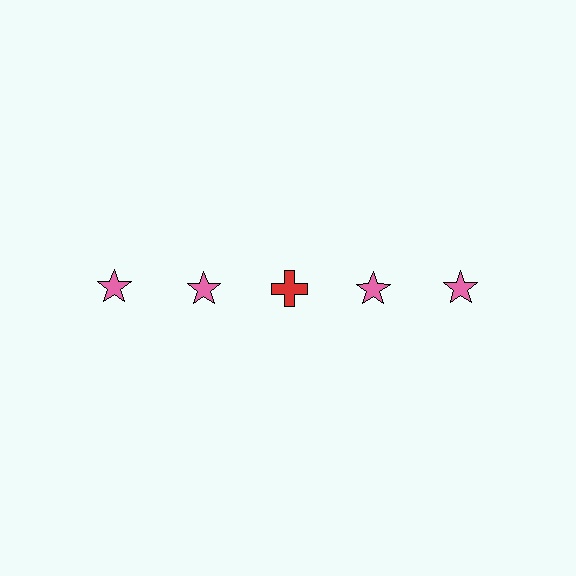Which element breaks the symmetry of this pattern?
The red cross in the top row, center column breaks the symmetry. All other shapes are pink stars.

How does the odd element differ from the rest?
It differs in both color (red instead of pink) and shape (cross instead of star).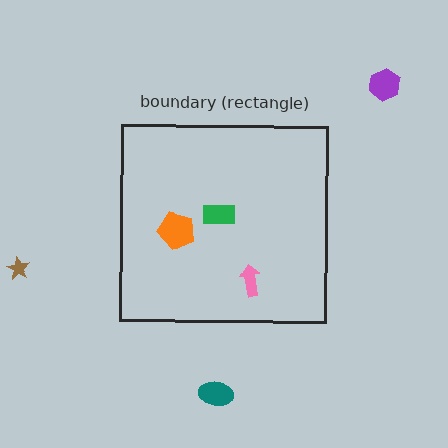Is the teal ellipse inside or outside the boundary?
Outside.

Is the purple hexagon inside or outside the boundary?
Outside.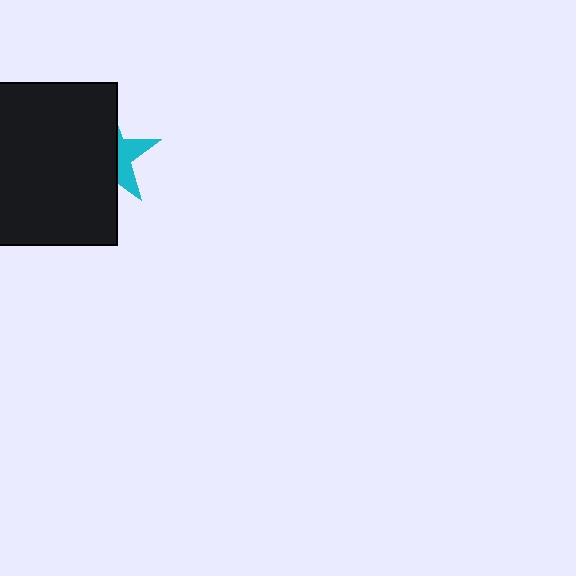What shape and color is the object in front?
The object in front is a black rectangle.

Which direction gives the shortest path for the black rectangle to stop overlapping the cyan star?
Moving left gives the shortest separation.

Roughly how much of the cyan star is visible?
A small part of it is visible (roughly 34%).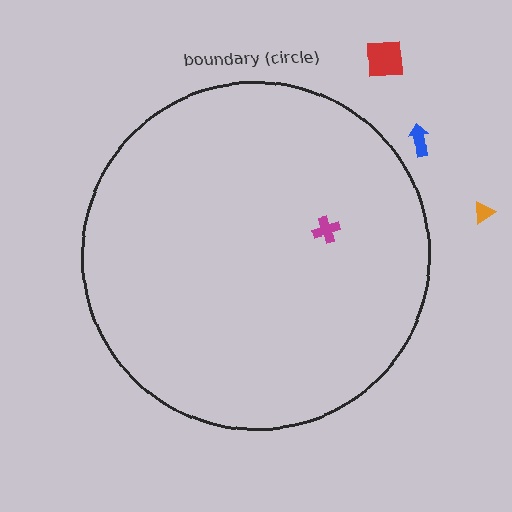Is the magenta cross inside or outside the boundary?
Inside.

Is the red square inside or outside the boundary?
Outside.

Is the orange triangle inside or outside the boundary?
Outside.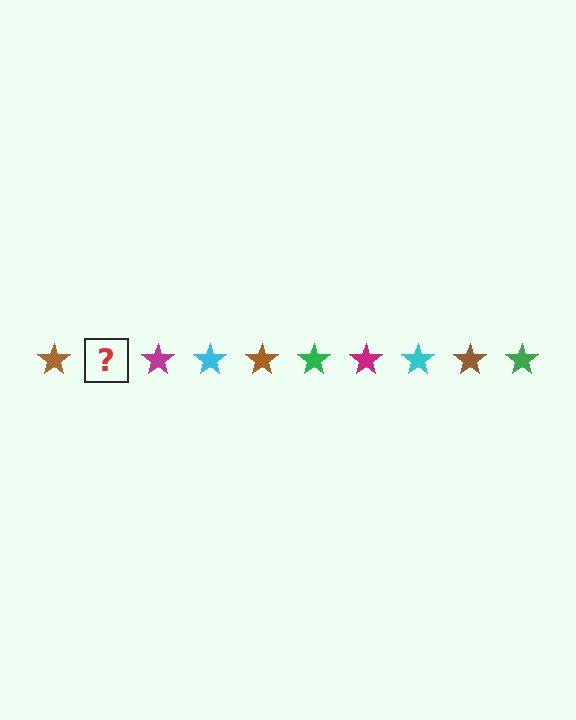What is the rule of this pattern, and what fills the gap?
The rule is that the pattern cycles through brown, green, magenta, cyan stars. The gap should be filled with a green star.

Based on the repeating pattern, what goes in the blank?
The blank should be a green star.